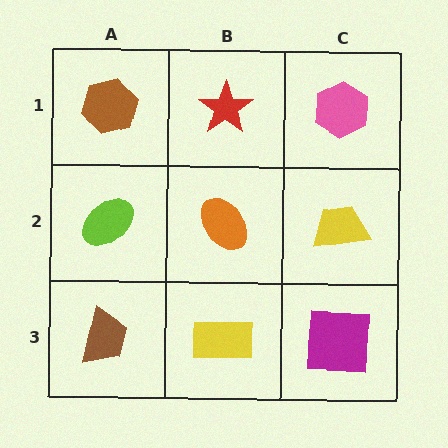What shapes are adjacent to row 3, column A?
A lime ellipse (row 2, column A), a yellow rectangle (row 3, column B).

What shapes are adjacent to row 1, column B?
An orange ellipse (row 2, column B), a brown hexagon (row 1, column A), a pink hexagon (row 1, column C).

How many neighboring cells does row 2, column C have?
3.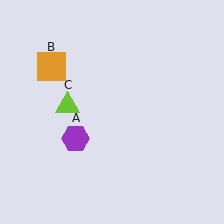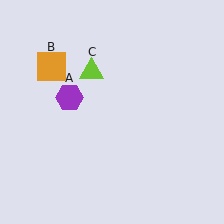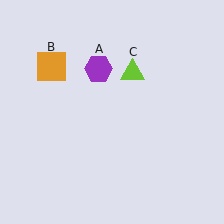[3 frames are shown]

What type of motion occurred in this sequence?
The purple hexagon (object A), lime triangle (object C) rotated clockwise around the center of the scene.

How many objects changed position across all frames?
2 objects changed position: purple hexagon (object A), lime triangle (object C).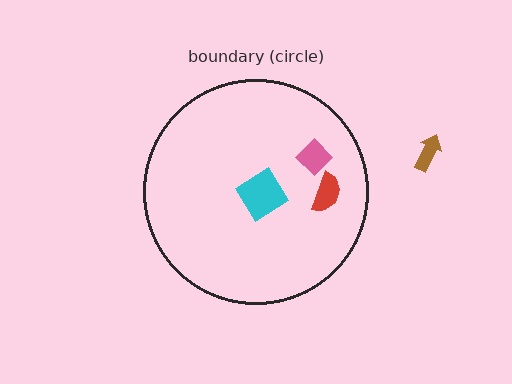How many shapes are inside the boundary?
3 inside, 1 outside.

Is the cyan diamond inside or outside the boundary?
Inside.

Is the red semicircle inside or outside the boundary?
Inside.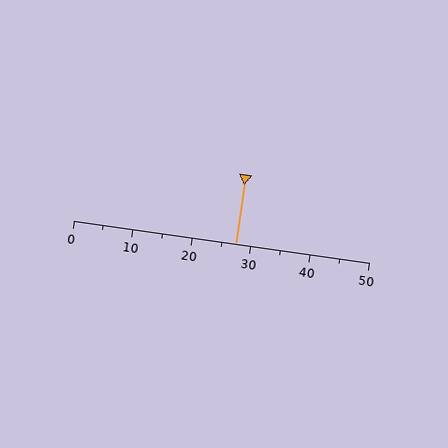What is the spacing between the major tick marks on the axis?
The major ticks are spaced 10 apart.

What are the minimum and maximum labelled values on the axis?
The axis runs from 0 to 50.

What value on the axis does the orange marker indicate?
The marker indicates approximately 27.5.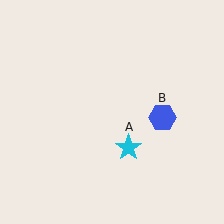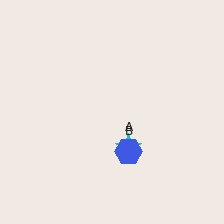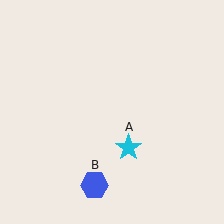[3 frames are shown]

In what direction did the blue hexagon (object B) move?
The blue hexagon (object B) moved down and to the left.